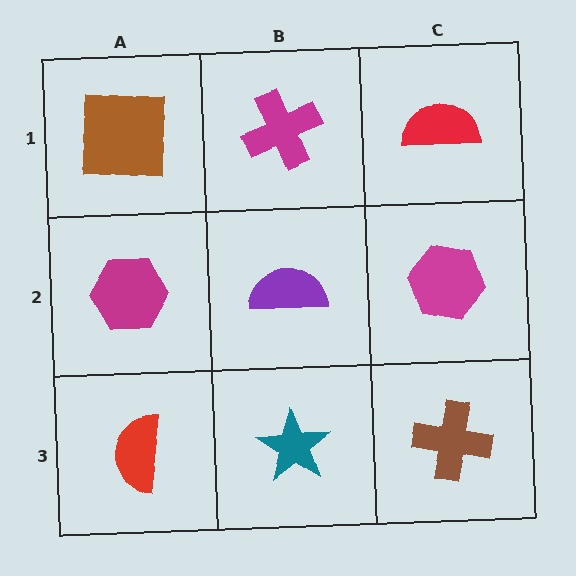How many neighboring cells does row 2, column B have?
4.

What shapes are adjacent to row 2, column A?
A brown square (row 1, column A), a red semicircle (row 3, column A), a purple semicircle (row 2, column B).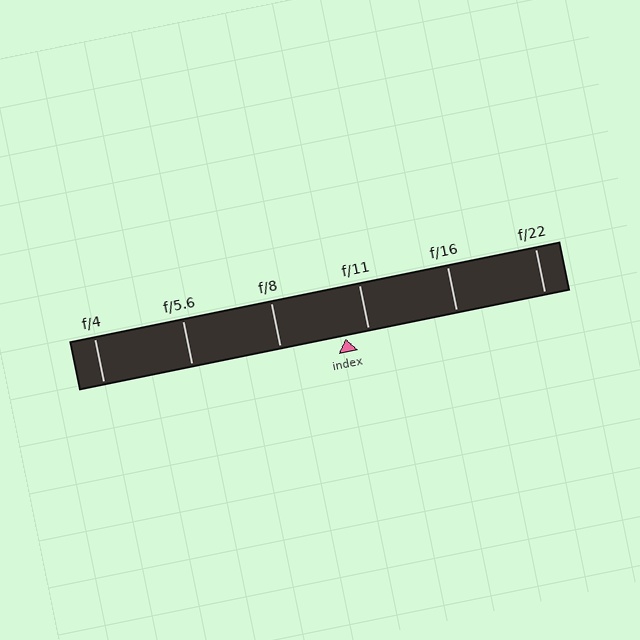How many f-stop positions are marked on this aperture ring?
There are 6 f-stop positions marked.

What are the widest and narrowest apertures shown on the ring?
The widest aperture shown is f/4 and the narrowest is f/22.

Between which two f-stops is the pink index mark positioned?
The index mark is between f/8 and f/11.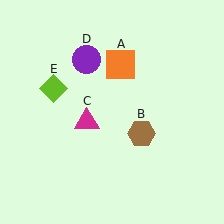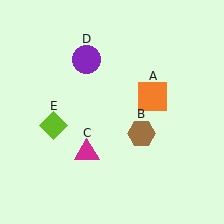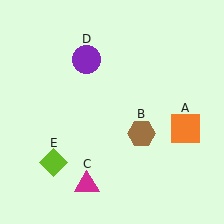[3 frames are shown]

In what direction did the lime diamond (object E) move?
The lime diamond (object E) moved down.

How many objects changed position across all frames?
3 objects changed position: orange square (object A), magenta triangle (object C), lime diamond (object E).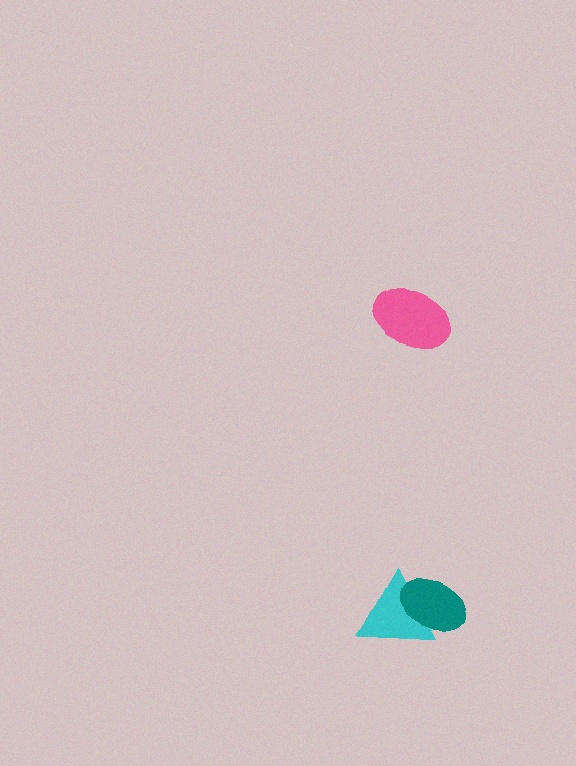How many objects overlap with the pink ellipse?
0 objects overlap with the pink ellipse.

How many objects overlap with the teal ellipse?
1 object overlaps with the teal ellipse.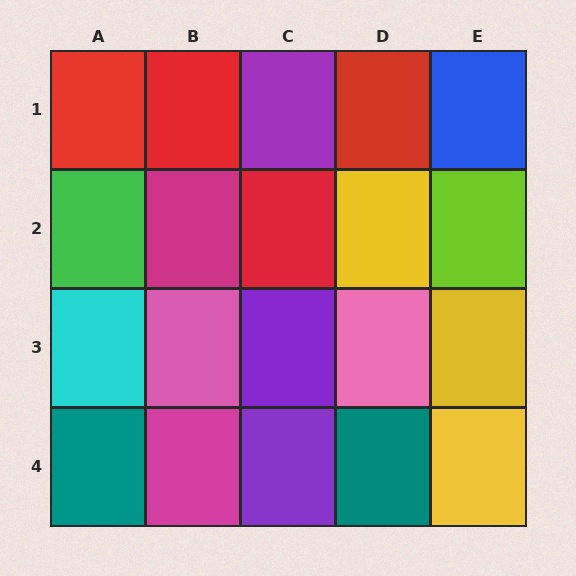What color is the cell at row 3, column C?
Purple.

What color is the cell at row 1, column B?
Red.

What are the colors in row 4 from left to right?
Teal, magenta, purple, teal, yellow.